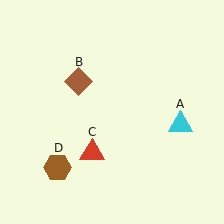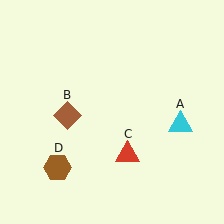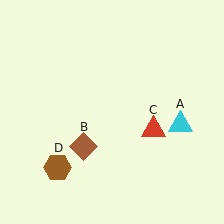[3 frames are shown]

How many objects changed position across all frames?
2 objects changed position: brown diamond (object B), red triangle (object C).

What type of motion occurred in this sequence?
The brown diamond (object B), red triangle (object C) rotated counterclockwise around the center of the scene.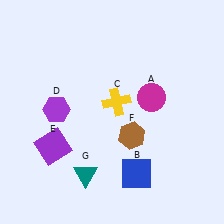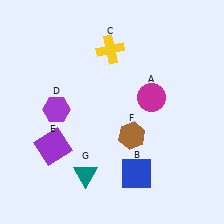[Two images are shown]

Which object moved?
The yellow cross (C) moved up.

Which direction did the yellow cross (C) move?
The yellow cross (C) moved up.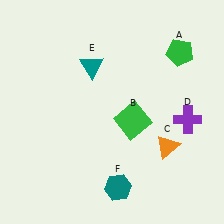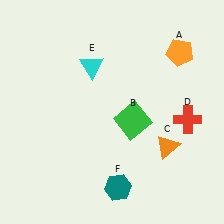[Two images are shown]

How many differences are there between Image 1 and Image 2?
There are 3 differences between the two images.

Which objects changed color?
A changed from green to orange. D changed from purple to red. E changed from teal to cyan.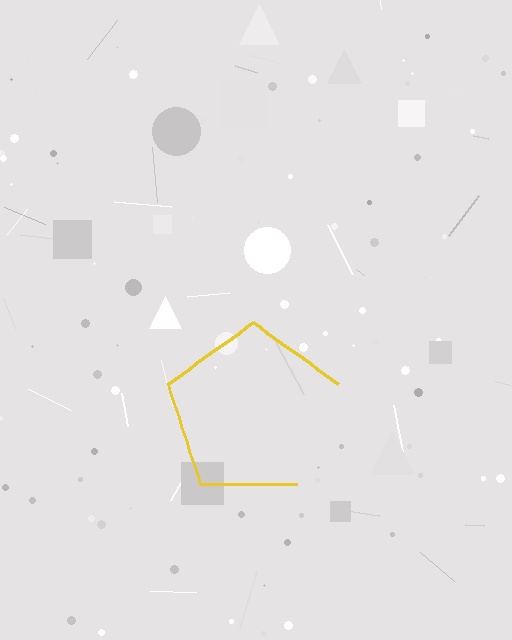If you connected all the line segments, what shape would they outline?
They would outline a pentagon.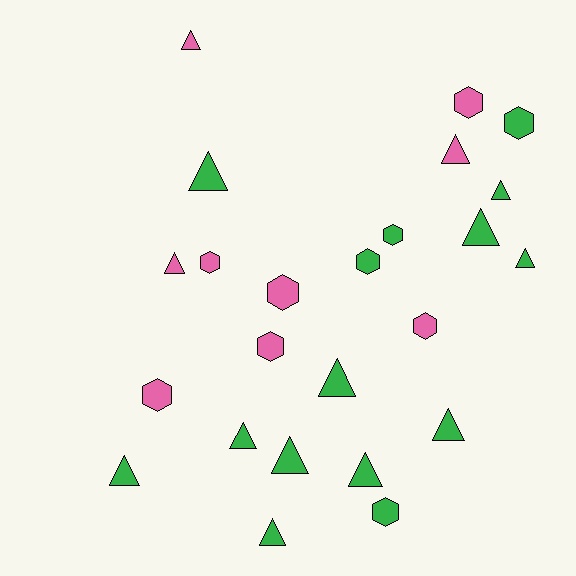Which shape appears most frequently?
Triangle, with 14 objects.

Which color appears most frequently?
Green, with 15 objects.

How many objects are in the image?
There are 24 objects.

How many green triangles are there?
There are 11 green triangles.